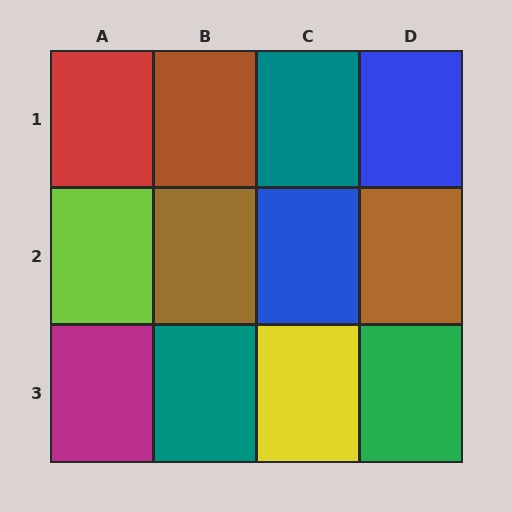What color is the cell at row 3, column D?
Green.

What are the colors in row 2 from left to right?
Lime, brown, blue, brown.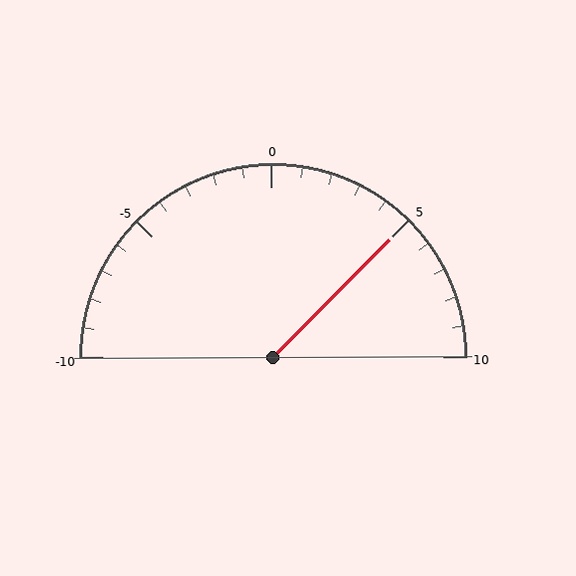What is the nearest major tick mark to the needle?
The nearest major tick mark is 5.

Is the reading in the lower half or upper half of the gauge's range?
The reading is in the upper half of the range (-10 to 10).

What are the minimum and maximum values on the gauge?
The gauge ranges from -10 to 10.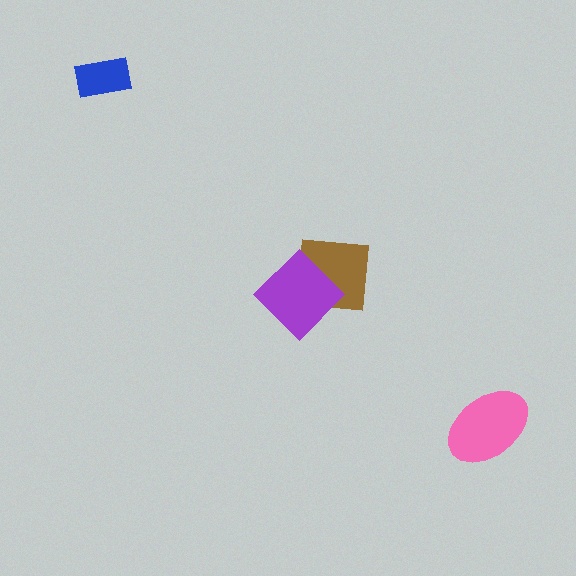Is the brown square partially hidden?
Yes, it is partially covered by another shape.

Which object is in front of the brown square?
The purple diamond is in front of the brown square.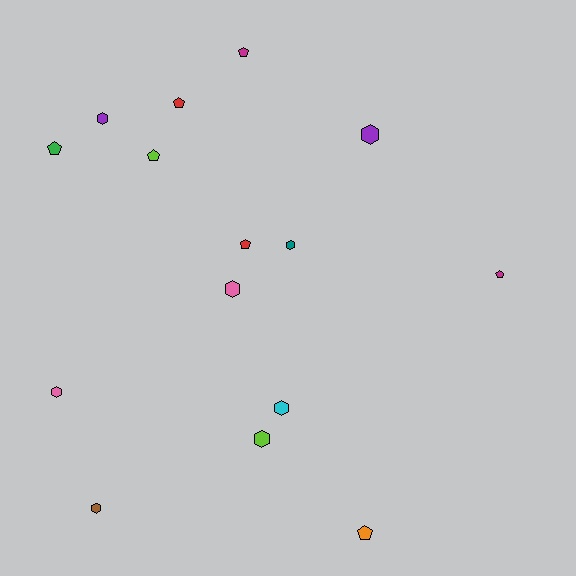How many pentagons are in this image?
There are 7 pentagons.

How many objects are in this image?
There are 15 objects.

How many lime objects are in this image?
There are 2 lime objects.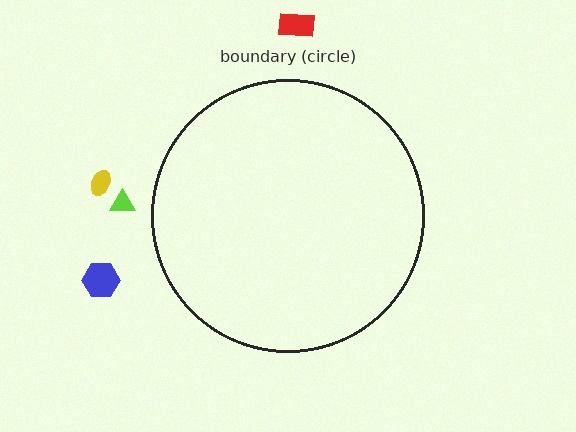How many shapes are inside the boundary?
0 inside, 4 outside.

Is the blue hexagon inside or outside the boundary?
Outside.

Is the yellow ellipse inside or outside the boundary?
Outside.